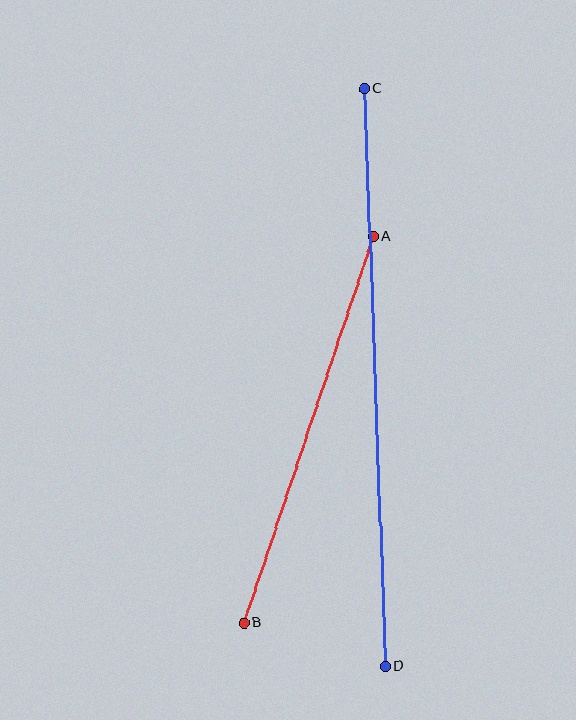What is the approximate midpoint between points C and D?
The midpoint is at approximately (375, 377) pixels.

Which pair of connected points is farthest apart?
Points C and D are farthest apart.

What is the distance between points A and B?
The distance is approximately 407 pixels.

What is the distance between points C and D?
The distance is approximately 578 pixels.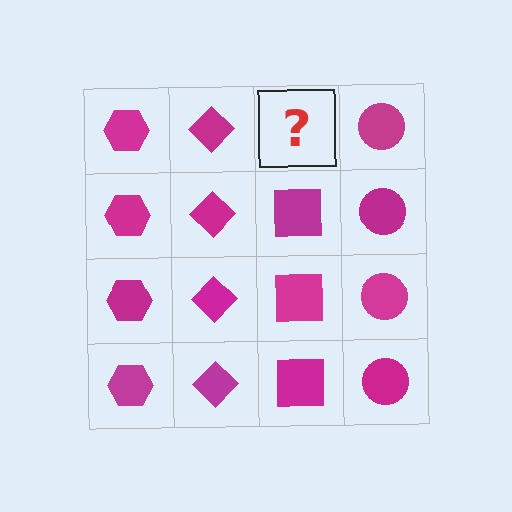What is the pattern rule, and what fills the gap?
The rule is that each column has a consistent shape. The gap should be filled with a magenta square.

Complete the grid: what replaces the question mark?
The question mark should be replaced with a magenta square.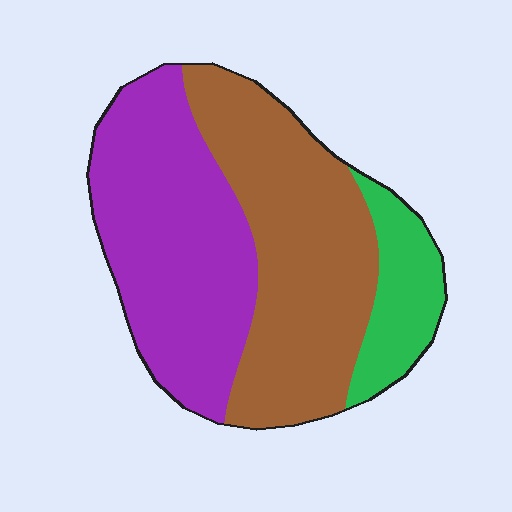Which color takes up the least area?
Green, at roughly 15%.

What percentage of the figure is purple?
Purple covers around 40% of the figure.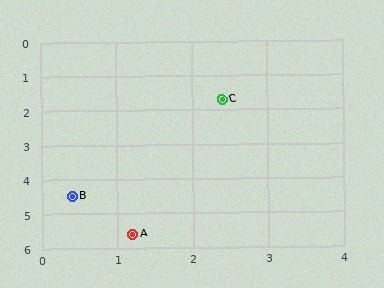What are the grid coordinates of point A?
Point A is at approximately (1.2, 5.6).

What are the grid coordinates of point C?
Point C is at approximately (2.4, 1.7).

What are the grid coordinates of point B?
Point B is at approximately (0.4, 4.5).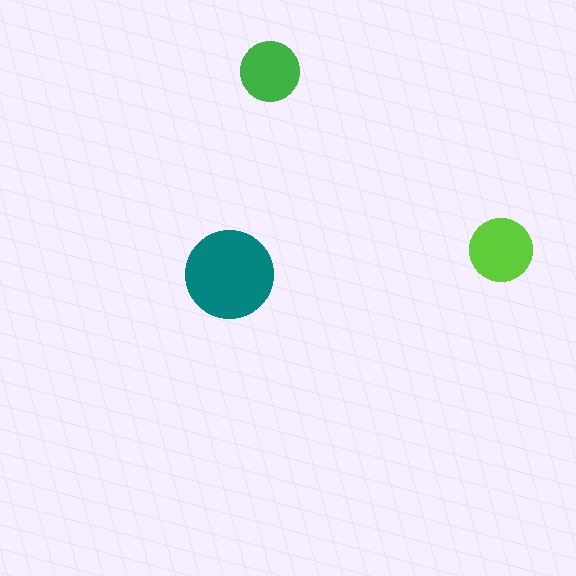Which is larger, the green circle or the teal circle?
The teal one.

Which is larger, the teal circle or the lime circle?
The teal one.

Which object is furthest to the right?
The lime circle is rightmost.